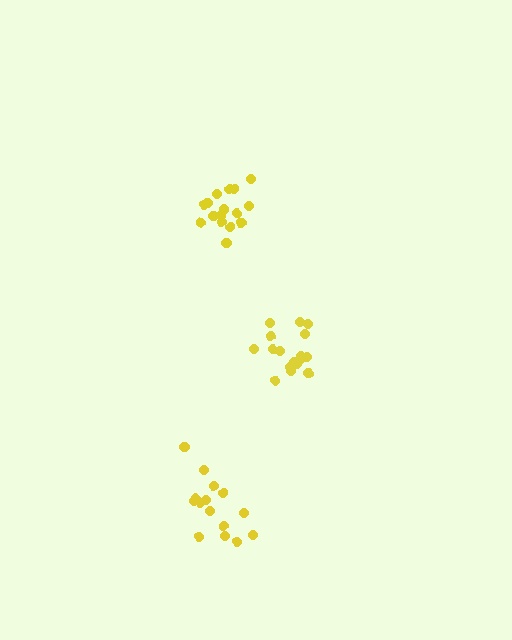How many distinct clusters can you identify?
There are 3 distinct clusters.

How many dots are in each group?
Group 1: 15 dots, Group 2: 17 dots, Group 3: 18 dots (50 total).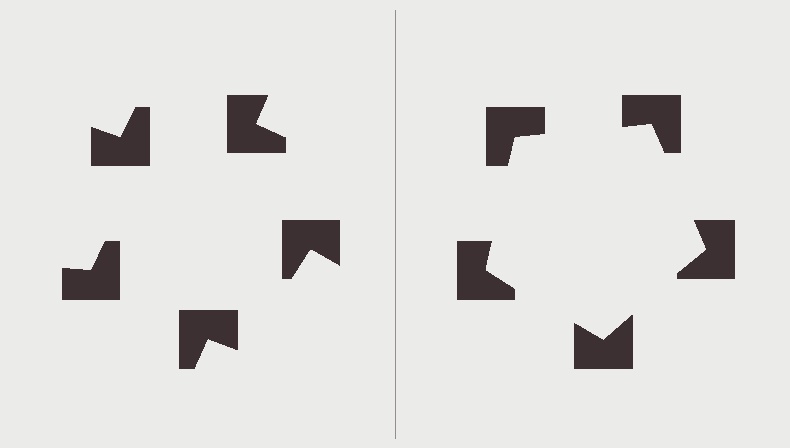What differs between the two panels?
The notched squares are positioned identically on both sides; only the wedge orientations differ. On the right they align to a pentagon; on the left they are misaligned.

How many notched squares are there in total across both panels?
10 — 5 on each side.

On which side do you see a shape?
An illusory pentagon appears on the right side. On the left side the wedge cuts are rotated, so no coherent shape forms.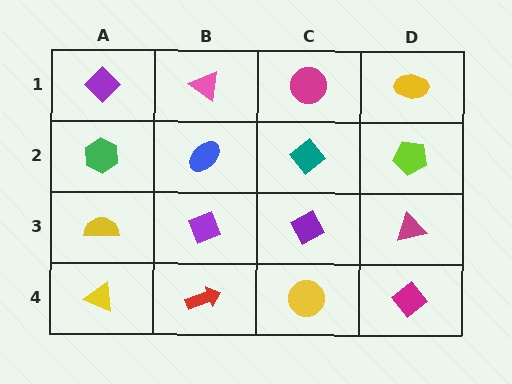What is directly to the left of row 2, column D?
A teal diamond.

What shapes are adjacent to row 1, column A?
A green hexagon (row 2, column A), a pink triangle (row 1, column B).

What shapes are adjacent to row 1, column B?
A blue ellipse (row 2, column B), a purple diamond (row 1, column A), a magenta circle (row 1, column C).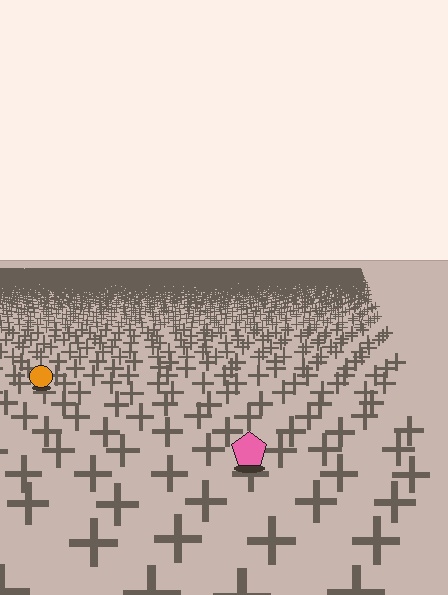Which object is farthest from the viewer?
The orange circle is farthest from the viewer. It appears smaller and the ground texture around it is denser.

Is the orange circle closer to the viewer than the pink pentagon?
No. The pink pentagon is closer — you can tell from the texture gradient: the ground texture is coarser near it.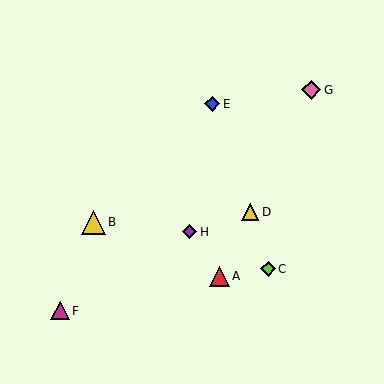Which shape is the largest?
The yellow triangle (labeled B) is the largest.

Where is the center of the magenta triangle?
The center of the magenta triangle is at (60, 311).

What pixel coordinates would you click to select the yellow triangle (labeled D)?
Click at (250, 212) to select the yellow triangle D.